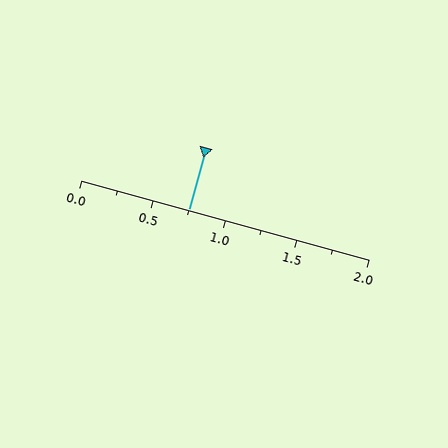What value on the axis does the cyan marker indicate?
The marker indicates approximately 0.75.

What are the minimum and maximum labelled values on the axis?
The axis runs from 0.0 to 2.0.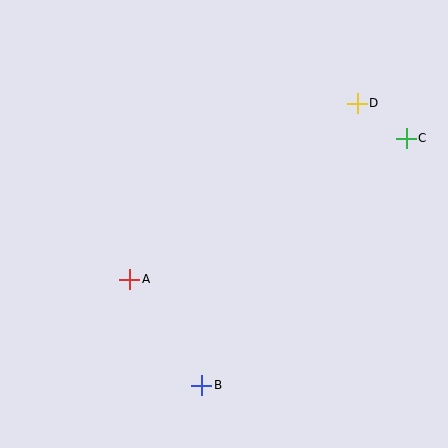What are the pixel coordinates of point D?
Point D is at (357, 103).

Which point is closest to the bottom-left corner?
Point B is closest to the bottom-left corner.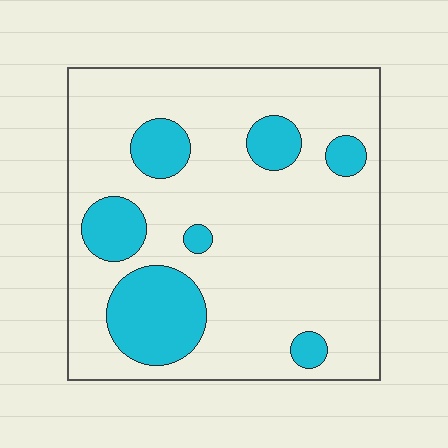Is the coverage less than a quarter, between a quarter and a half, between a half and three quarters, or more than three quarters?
Less than a quarter.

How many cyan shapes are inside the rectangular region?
7.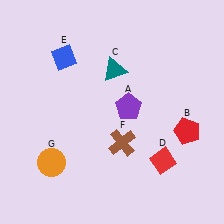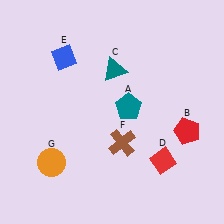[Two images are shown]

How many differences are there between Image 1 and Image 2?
There is 1 difference between the two images.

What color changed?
The pentagon (A) changed from purple in Image 1 to teal in Image 2.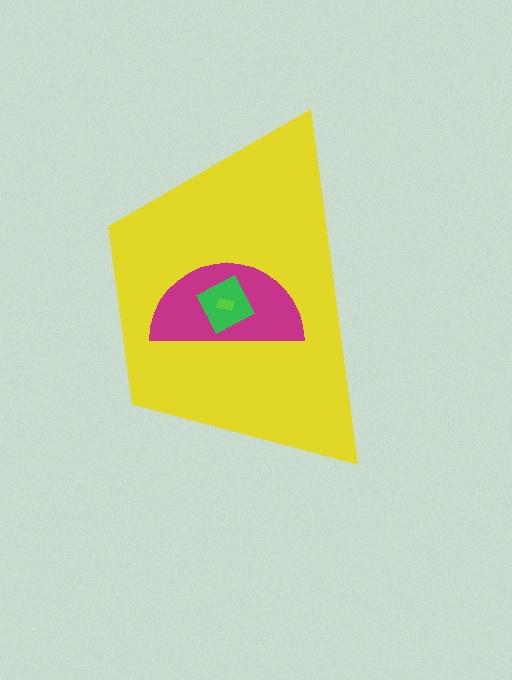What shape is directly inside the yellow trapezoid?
The magenta semicircle.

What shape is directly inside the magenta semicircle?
The green diamond.